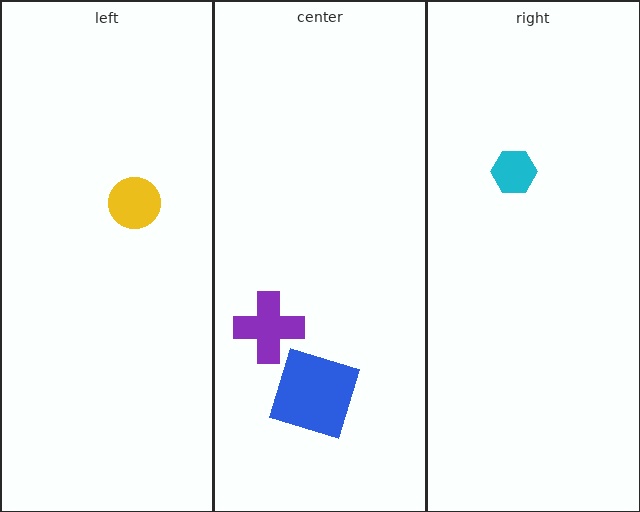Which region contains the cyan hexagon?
The right region.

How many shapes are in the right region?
1.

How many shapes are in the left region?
1.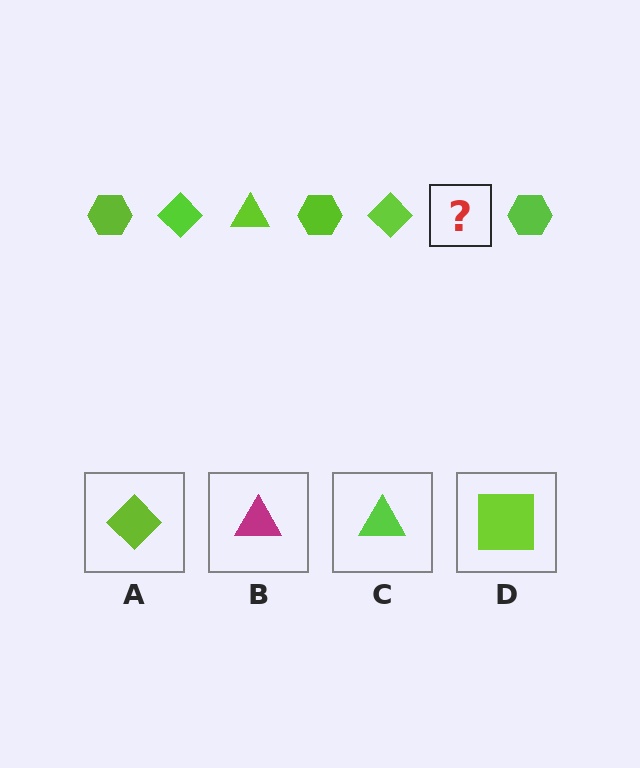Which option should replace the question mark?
Option C.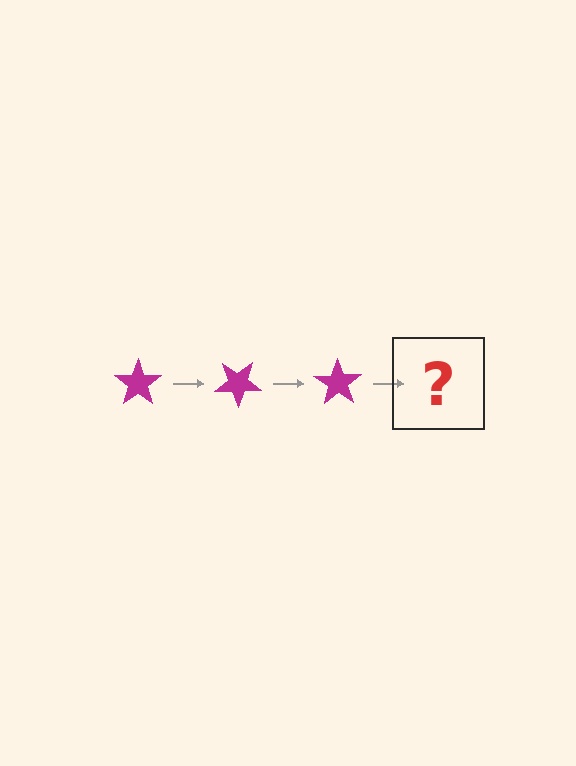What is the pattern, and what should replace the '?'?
The pattern is that the star rotates 35 degrees each step. The '?' should be a magenta star rotated 105 degrees.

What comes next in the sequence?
The next element should be a magenta star rotated 105 degrees.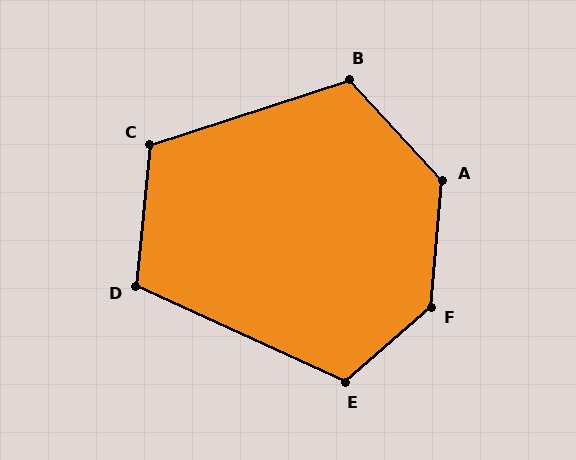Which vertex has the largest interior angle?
F, at approximately 136 degrees.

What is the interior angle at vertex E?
Approximately 114 degrees (obtuse).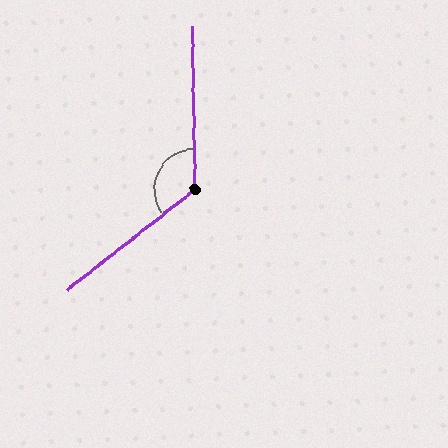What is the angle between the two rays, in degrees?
Approximately 127 degrees.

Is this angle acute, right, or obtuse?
It is obtuse.